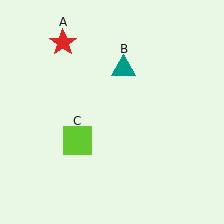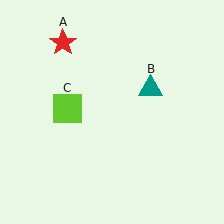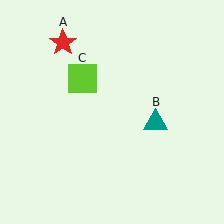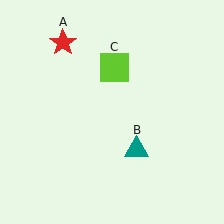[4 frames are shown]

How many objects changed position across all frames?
2 objects changed position: teal triangle (object B), lime square (object C).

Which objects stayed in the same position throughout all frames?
Red star (object A) remained stationary.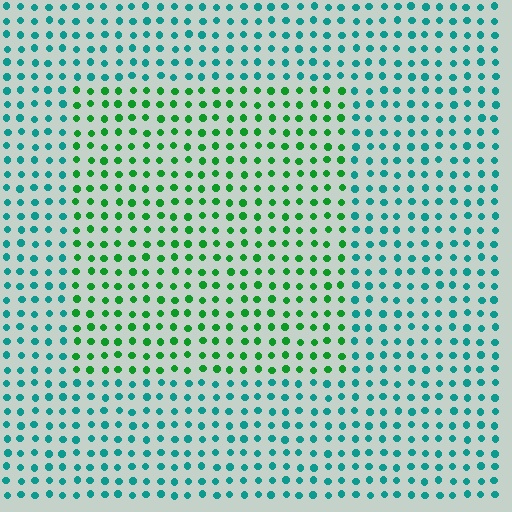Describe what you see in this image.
The image is filled with small teal elements in a uniform arrangement. A rectangle-shaped region is visible where the elements are tinted to a slightly different hue, forming a subtle color boundary.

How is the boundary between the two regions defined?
The boundary is defined purely by a slight shift in hue (about 45 degrees). Spacing, size, and orientation are identical on both sides.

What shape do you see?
I see a rectangle.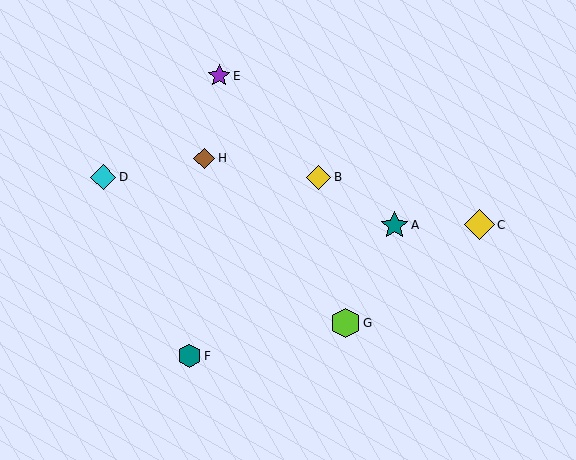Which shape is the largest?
The yellow diamond (labeled C) is the largest.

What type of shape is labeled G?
Shape G is a lime hexagon.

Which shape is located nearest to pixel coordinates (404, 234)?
The teal star (labeled A) at (395, 225) is nearest to that location.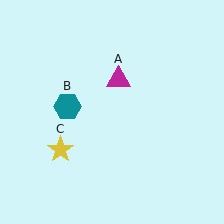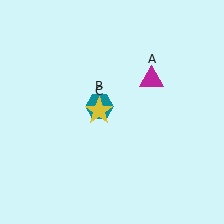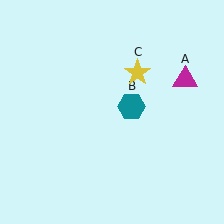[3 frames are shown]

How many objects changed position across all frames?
3 objects changed position: magenta triangle (object A), teal hexagon (object B), yellow star (object C).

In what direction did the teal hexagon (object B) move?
The teal hexagon (object B) moved right.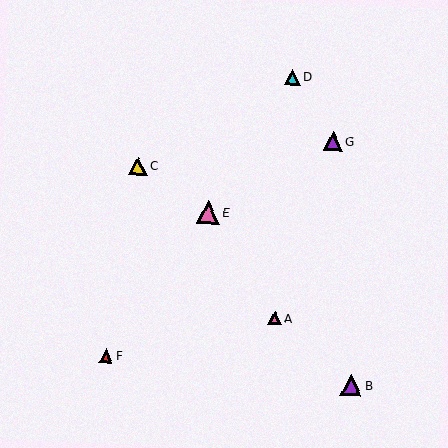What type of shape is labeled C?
Shape C is a yellow triangle.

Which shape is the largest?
The pink triangle (labeled E) is the largest.